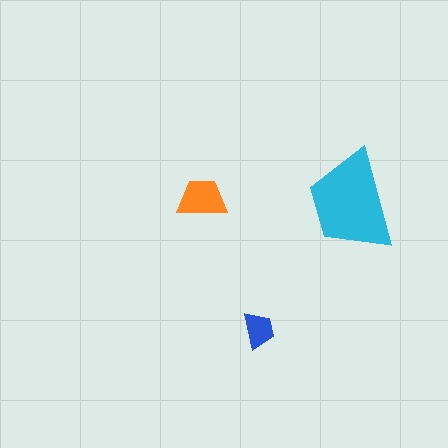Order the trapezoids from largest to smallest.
the cyan one, the orange one, the blue one.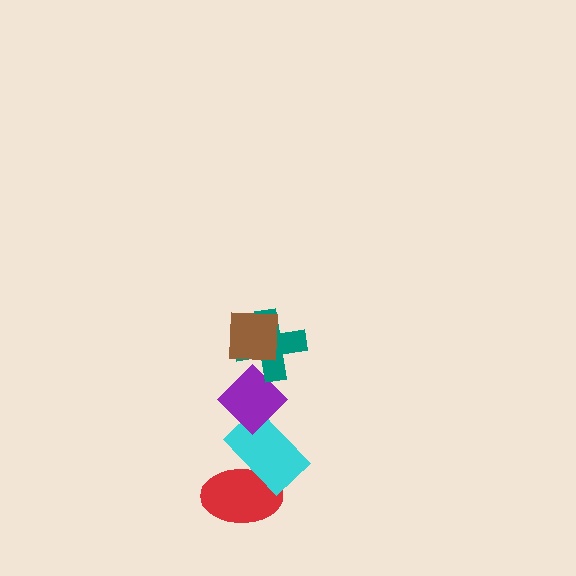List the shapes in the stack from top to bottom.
From top to bottom: the brown square, the teal cross, the purple diamond, the cyan rectangle, the red ellipse.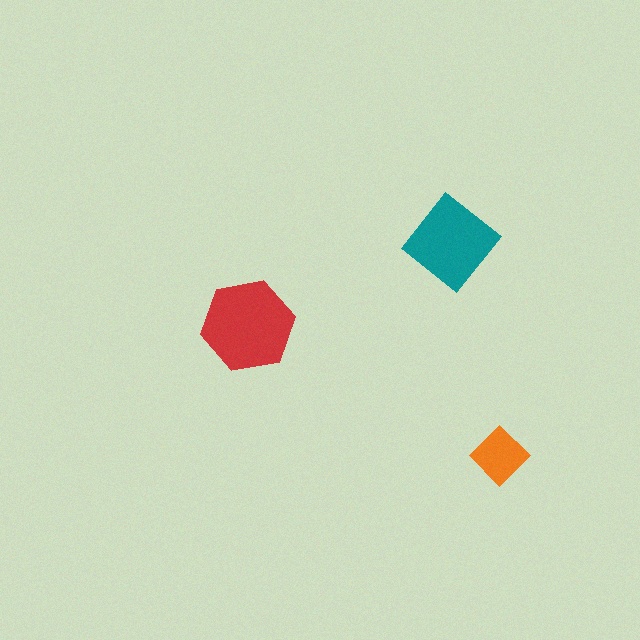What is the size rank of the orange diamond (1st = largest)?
3rd.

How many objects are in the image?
There are 3 objects in the image.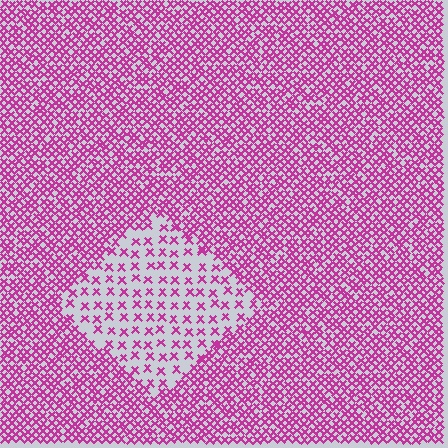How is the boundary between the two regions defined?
The boundary is defined by a change in element density (approximately 2.7x ratio). All elements are the same color, size, and shape.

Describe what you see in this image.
The image contains small magenta elements arranged at two different densities. A diamond-shaped region is visible where the elements are less densely packed than the surrounding area.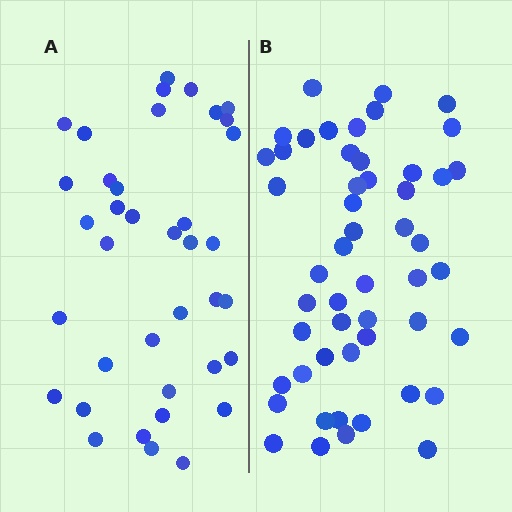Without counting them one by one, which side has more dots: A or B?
Region B (the right region) has more dots.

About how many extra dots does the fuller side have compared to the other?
Region B has approximately 15 more dots than region A.